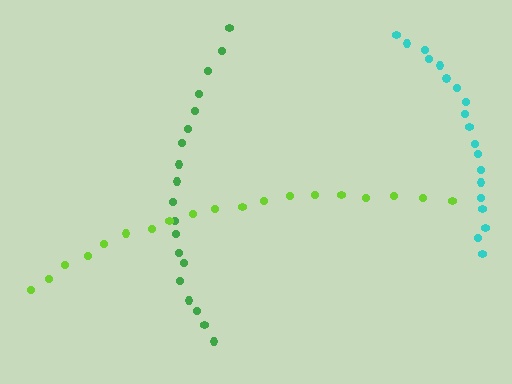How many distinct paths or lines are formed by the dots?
There are 3 distinct paths.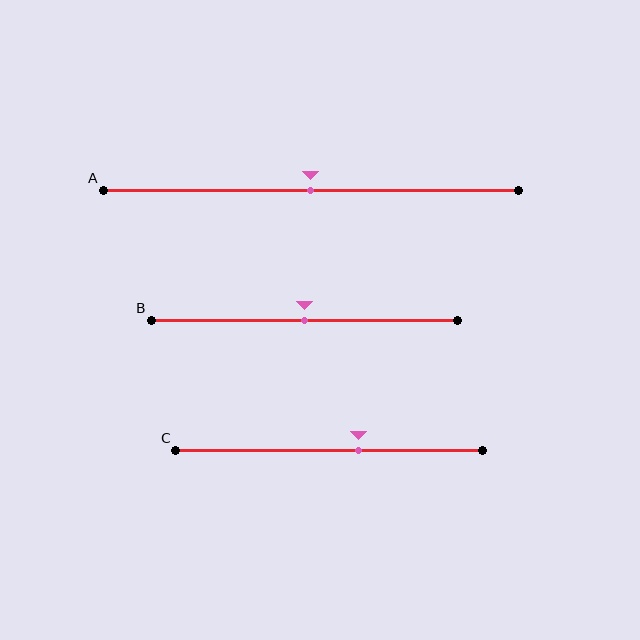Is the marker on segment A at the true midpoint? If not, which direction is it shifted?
Yes, the marker on segment A is at the true midpoint.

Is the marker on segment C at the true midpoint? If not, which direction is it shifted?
No, the marker on segment C is shifted to the right by about 10% of the segment length.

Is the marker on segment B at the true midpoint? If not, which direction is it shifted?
Yes, the marker on segment B is at the true midpoint.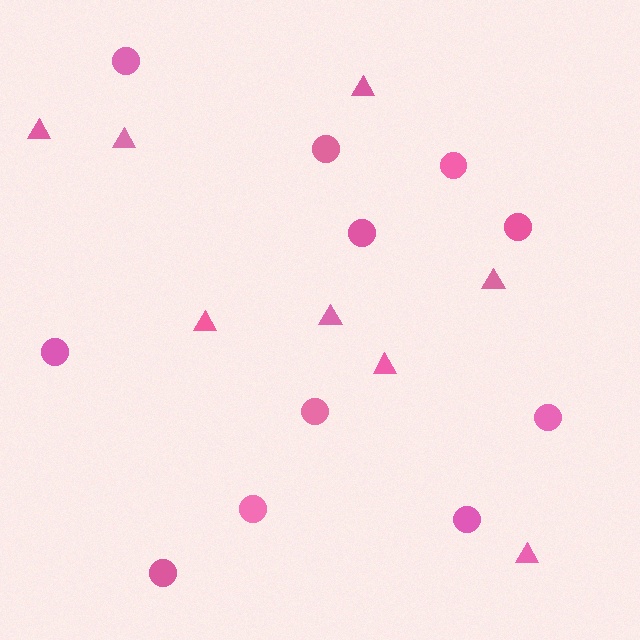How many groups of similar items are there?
There are 2 groups: one group of triangles (8) and one group of circles (11).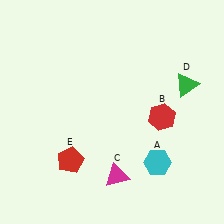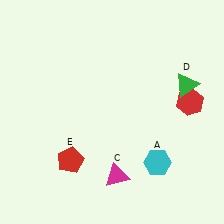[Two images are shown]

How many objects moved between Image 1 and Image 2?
1 object moved between the two images.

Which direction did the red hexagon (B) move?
The red hexagon (B) moved right.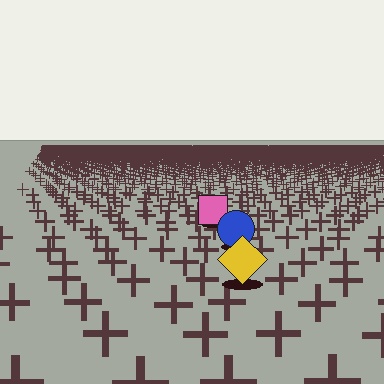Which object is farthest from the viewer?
The pink square is farthest from the viewer. It appears smaller and the ground texture around it is denser.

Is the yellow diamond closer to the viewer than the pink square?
Yes. The yellow diamond is closer — you can tell from the texture gradient: the ground texture is coarser near it.